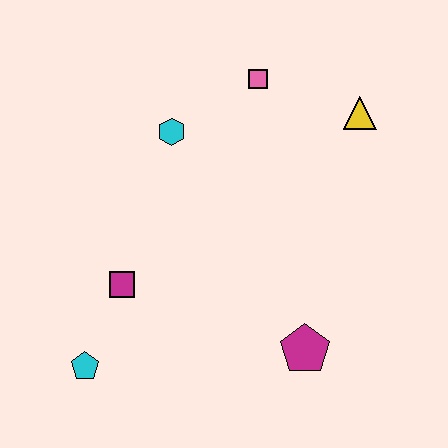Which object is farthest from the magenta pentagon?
The pink square is farthest from the magenta pentagon.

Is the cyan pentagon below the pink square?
Yes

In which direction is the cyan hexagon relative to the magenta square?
The cyan hexagon is above the magenta square.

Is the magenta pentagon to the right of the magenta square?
Yes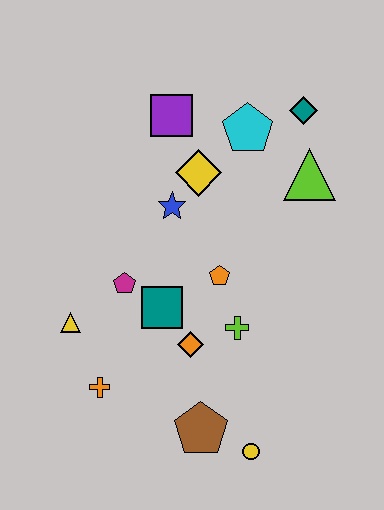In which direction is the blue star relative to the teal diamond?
The blue star is to the left of the teal diamond.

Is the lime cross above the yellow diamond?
No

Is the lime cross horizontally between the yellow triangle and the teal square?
No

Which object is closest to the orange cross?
The yellow triangle is closest to the orange cross.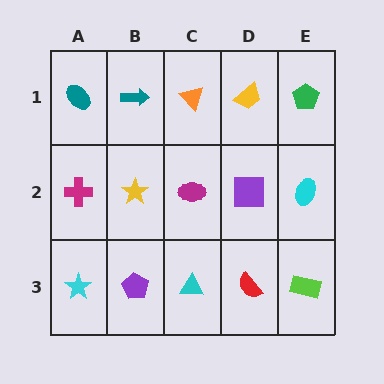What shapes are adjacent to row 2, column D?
A yellow trapezoid (row 1, column D), a red semicircle (row 3, column D), a magenta ellipse (row 2, column C), a cyan ellipse (row 2, column E).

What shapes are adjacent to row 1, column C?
A magenta ellipse (row 2, column C), a teal arrow (row 1, column B), a yellow trapezoid (row 1, column D).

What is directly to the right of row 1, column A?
A teal arrow.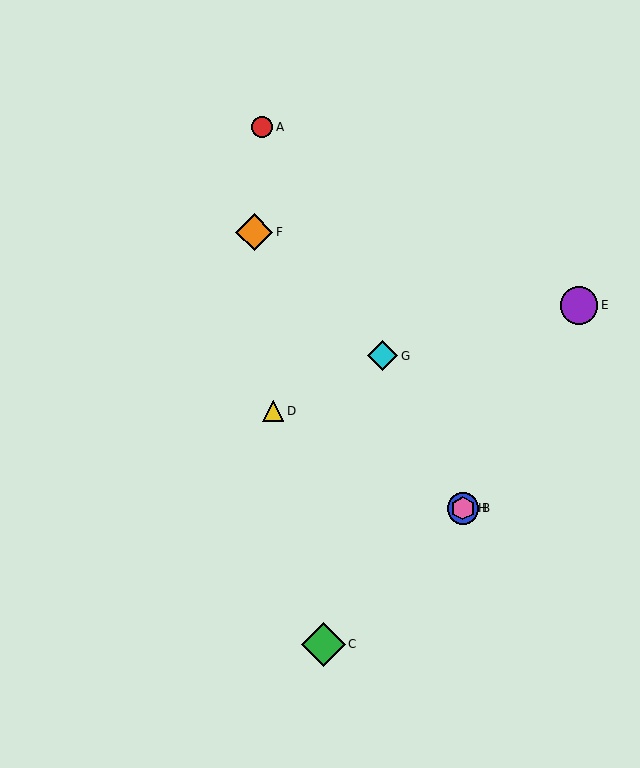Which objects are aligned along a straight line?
Objects A, B, G, H are aligned along a straight line.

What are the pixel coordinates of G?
Object G is at (383, 356).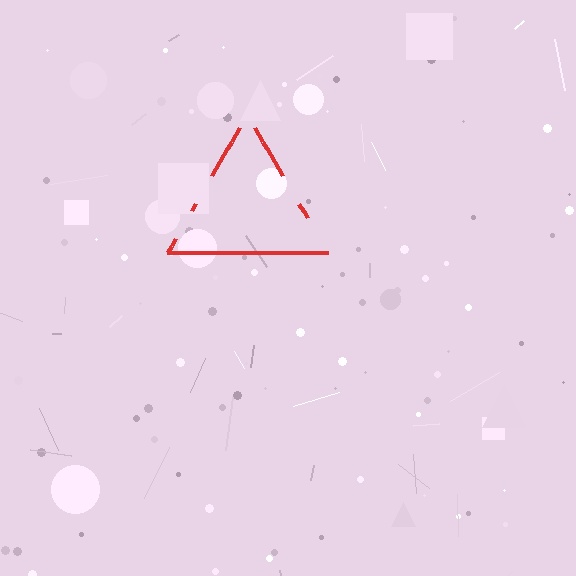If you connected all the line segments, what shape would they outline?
They would outline a triangle.